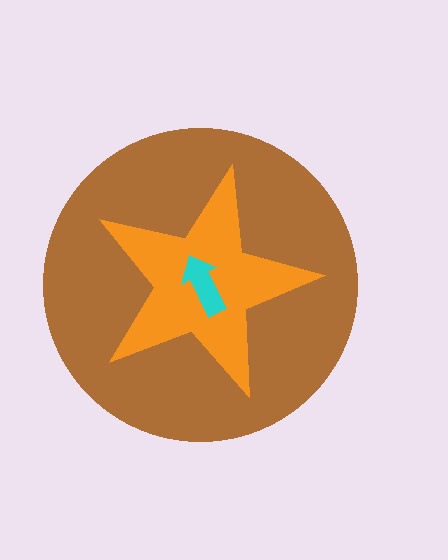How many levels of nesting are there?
3.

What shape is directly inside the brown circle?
The orange star.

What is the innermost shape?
The cyan arrow.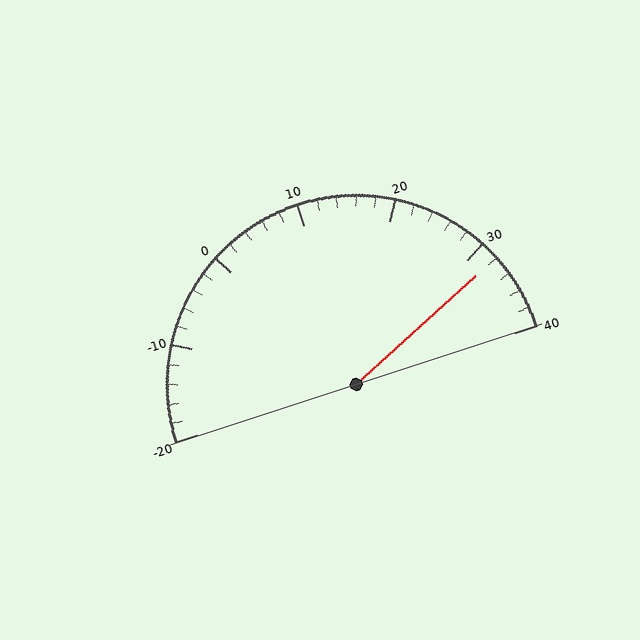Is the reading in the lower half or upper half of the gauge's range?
The reading is in the upper half of the range (-20 to 40).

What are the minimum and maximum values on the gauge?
The gauge ranges from -20 to 40.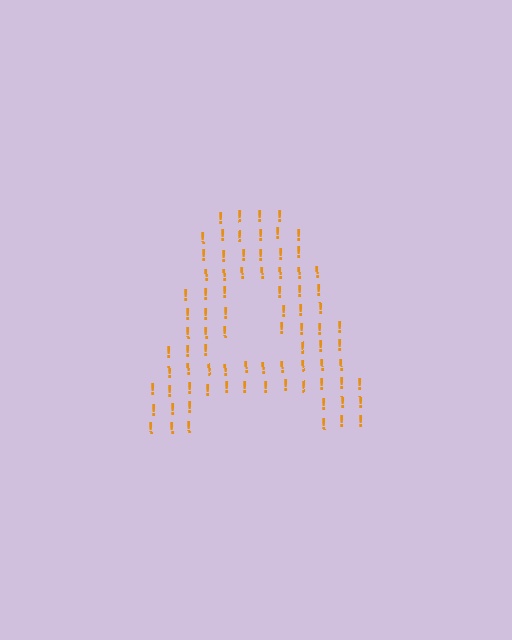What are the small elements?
The small elements are exclamation marks.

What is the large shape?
The large shape is the letter A.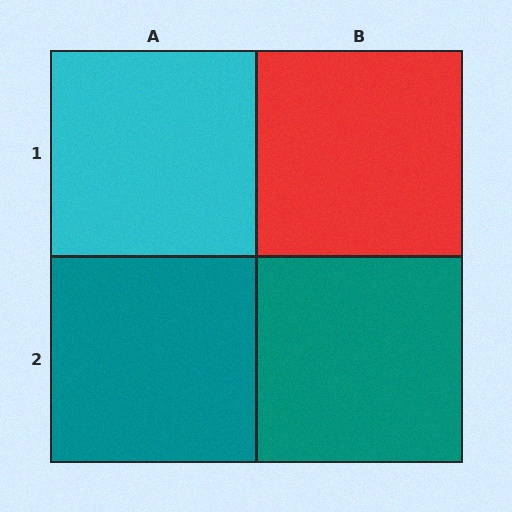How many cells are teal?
2 cells are teal.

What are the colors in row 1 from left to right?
Cyan, red.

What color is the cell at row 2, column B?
Teal.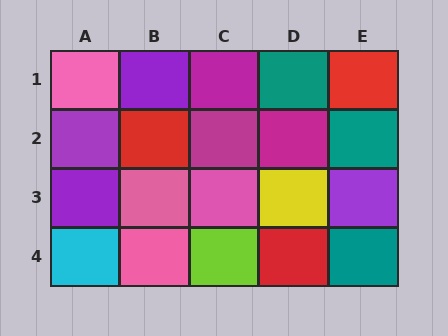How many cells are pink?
4 cells are pink.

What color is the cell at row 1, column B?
Purple.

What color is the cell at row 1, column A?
Pink.